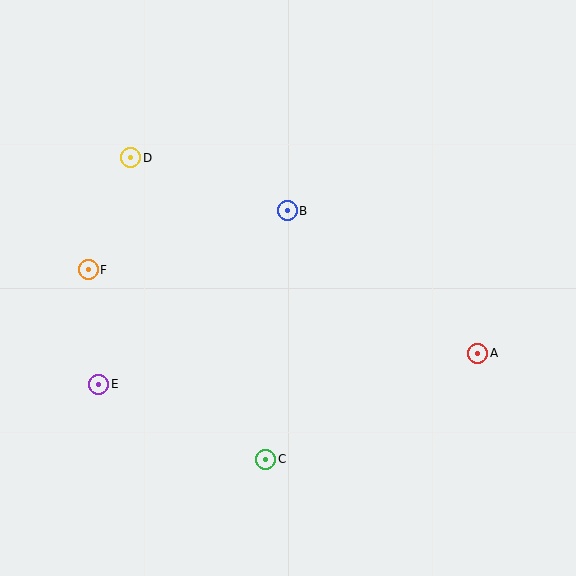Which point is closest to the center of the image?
Point B at (287, 211) is closest to the center.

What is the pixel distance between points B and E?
The distance between B and E is 256 pixels.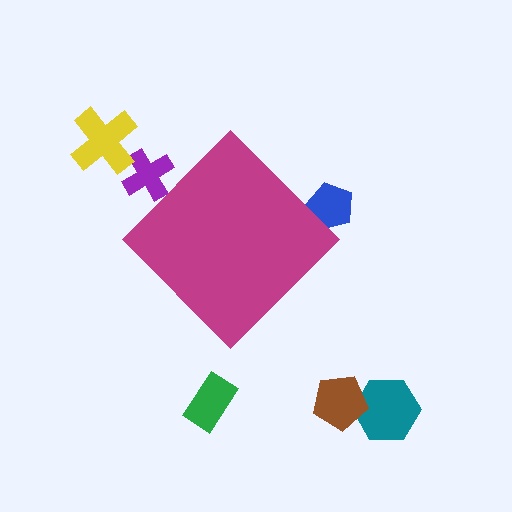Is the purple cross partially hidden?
Yes, the purple cross is partially hidden behind the magenta diamond.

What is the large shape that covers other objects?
A magenta diamond.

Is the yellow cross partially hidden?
No, the yellow cross is fully visible.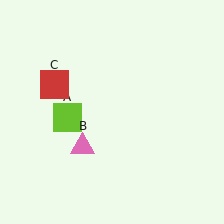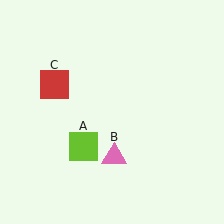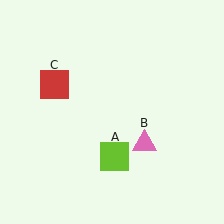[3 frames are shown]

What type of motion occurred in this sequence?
The lime square (object A), pink triangle (object B) rotated counterclockwise around the center of the scene.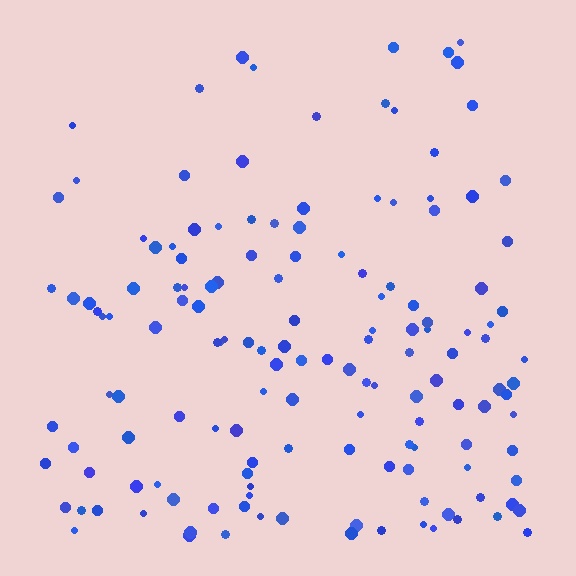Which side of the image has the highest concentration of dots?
The bottom.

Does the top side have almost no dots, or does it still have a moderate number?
Still a moderate number, just noticeably fewer than the bottom.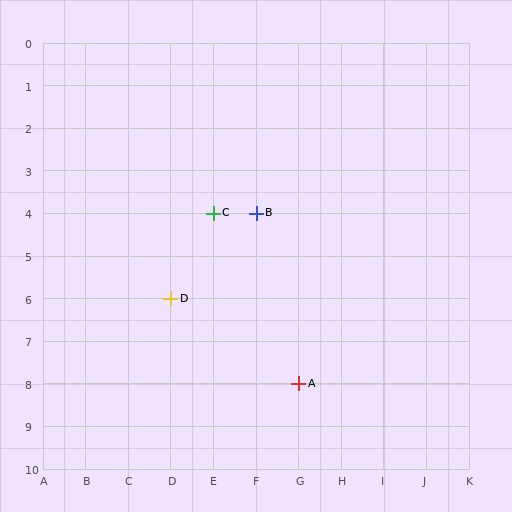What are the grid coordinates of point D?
Point D is at grid coordinates (D, 6).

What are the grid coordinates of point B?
Point B is at grid coordinates (F, 4).